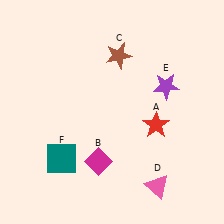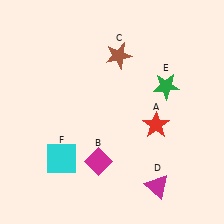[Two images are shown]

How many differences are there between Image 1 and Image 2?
There are 3 differences between the two images.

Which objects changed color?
D changed from pink to magenta. E changed from purple to green. F changed from teal to cyan.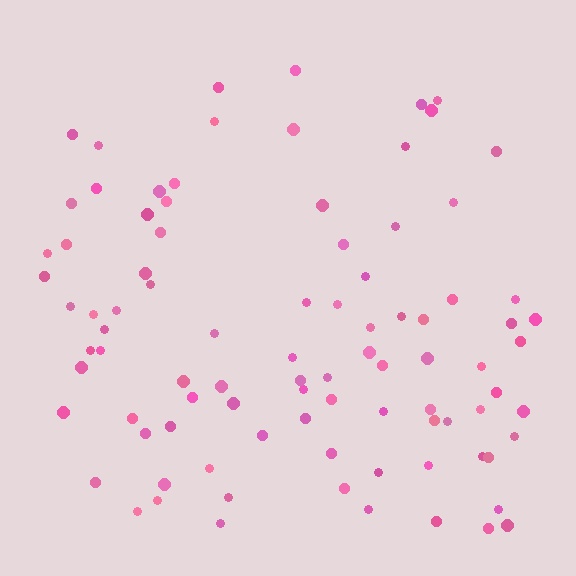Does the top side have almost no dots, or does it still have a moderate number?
Still a moderate number, just noticeably fewer than the bottom.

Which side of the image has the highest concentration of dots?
The bottom.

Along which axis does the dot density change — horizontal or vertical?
Vertical.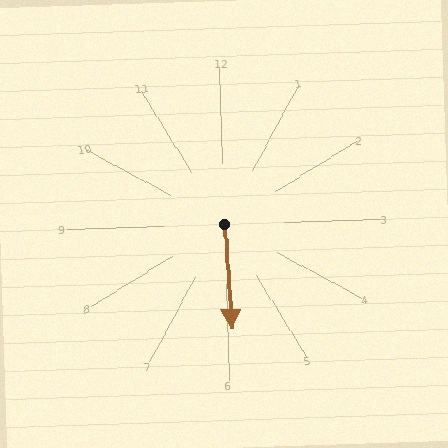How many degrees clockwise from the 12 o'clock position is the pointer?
Approximately 178 degrees.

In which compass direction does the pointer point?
South.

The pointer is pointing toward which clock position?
Roughly 6 o'clock.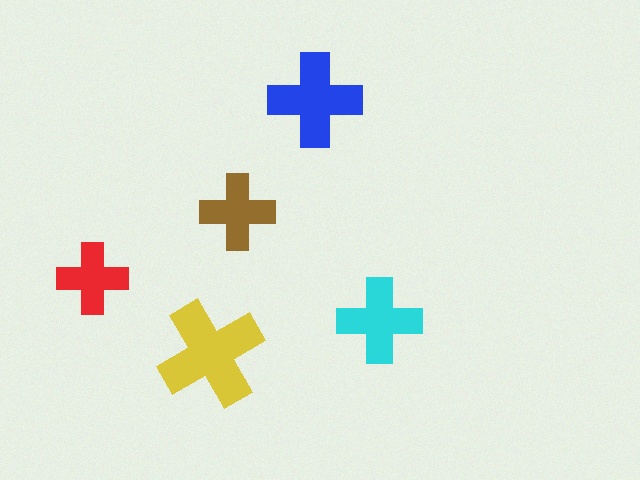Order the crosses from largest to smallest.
the yellow one, the blue one, the cyan one, the brown one, the red one.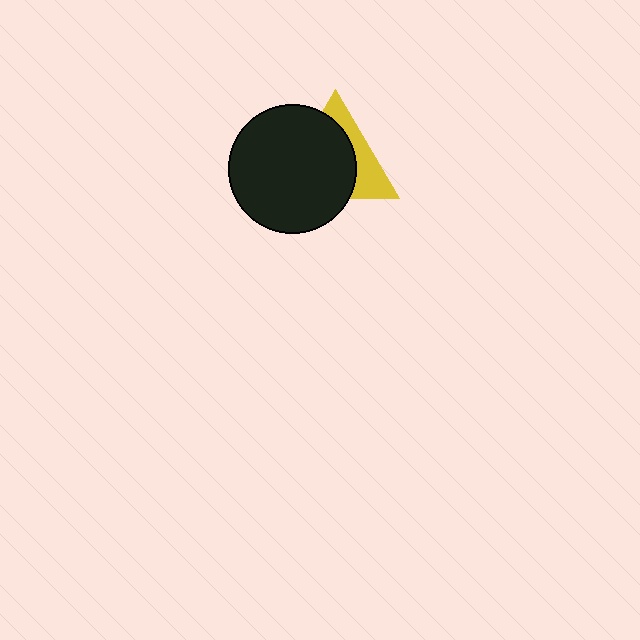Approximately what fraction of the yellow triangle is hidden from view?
Roughly 65% of the yellow triangle is hidden behind the black circle.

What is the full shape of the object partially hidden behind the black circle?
The partially hidden object is a yellow triangle.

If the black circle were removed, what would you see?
You would see the complete yellow triangle.